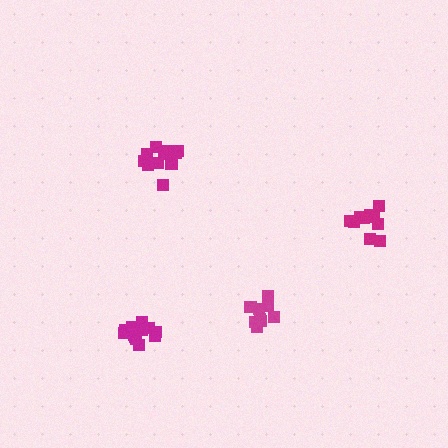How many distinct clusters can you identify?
There are 4 distinct clusters.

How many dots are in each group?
Group 1: 11 dots, Group 2: 9 dots, Group 3: 13 dots, Group 4: 13 dots (46 total).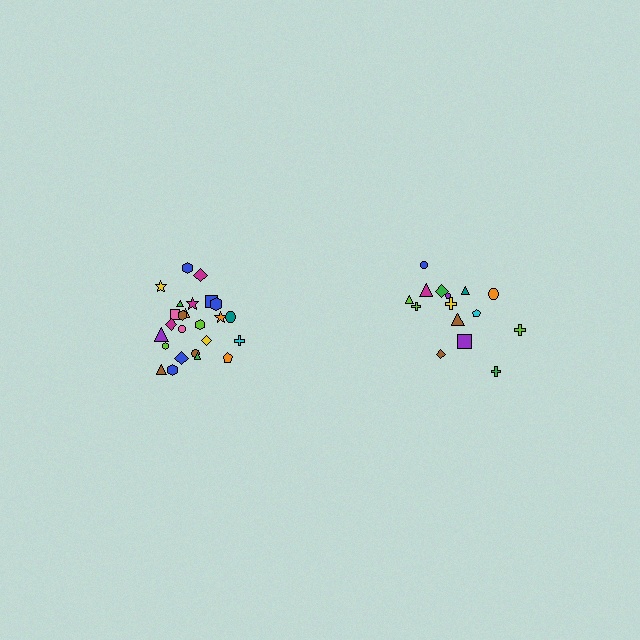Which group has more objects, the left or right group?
The left group.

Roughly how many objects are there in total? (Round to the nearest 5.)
Roughly 40 objects in total.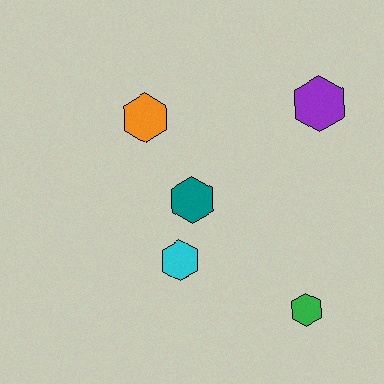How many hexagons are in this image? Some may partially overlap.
There are 5 hexagons.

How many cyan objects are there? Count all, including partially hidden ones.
There is 1 cyan object.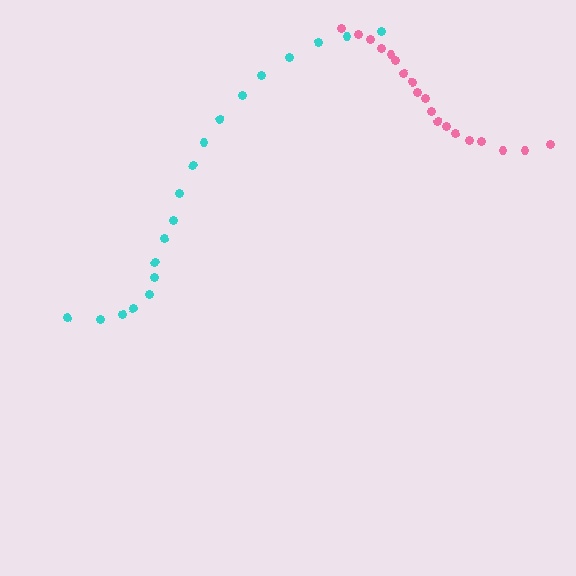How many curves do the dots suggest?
There are 2 distinct paths.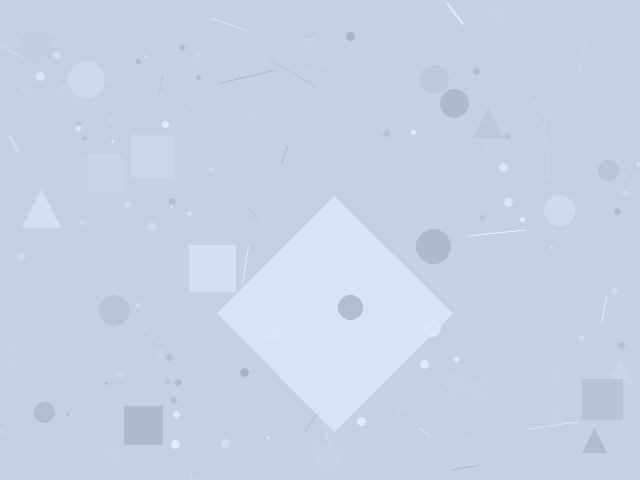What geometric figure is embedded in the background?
A diamond is embedded in the background.